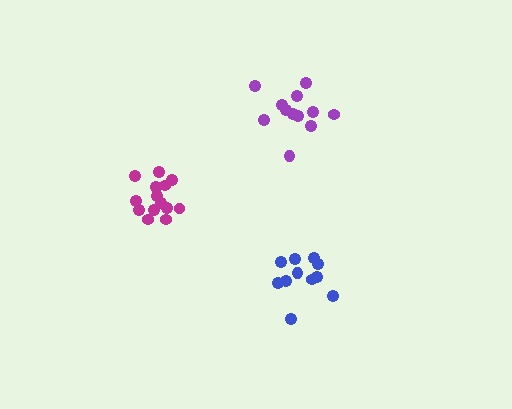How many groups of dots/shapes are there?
There are 3 groups.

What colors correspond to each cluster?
The clusters are colored: blue, magenta, purple.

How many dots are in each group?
Group 1: 11 dots, Group 2: 14 dots, Group 3: 12 dots (37 total).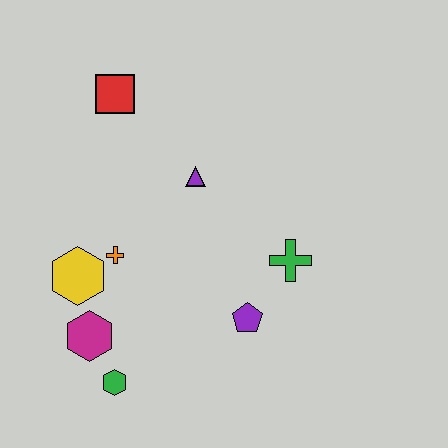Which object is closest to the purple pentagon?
The green cross is closest to the purple pentagon.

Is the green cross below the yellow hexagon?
No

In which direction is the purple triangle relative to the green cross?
The purple triangle is to the left of the green cross.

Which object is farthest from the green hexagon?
The red square is farthest from the green hexagon.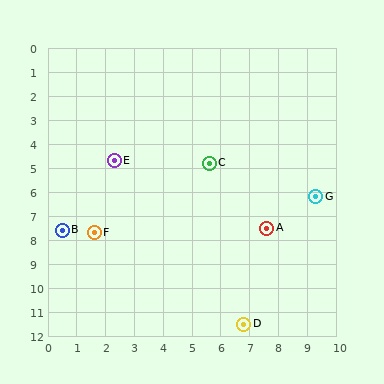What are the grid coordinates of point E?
Point E is at approximately (2.3, 4.7).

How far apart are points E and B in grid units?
Points E and B are about 3.4 grid units apart.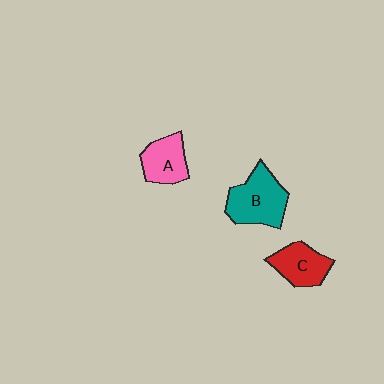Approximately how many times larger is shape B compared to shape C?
Approximately 1.4 times.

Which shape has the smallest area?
Shape A (pink).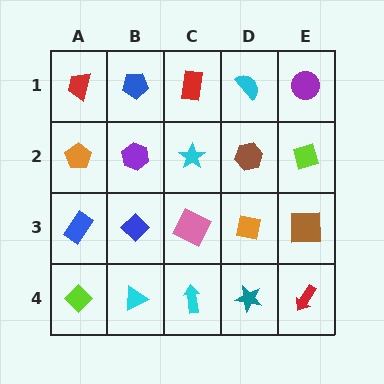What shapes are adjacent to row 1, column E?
A lime diamond (row 2, column E), a cyan semicircle (row 1, column D).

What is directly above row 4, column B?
A blue diamond.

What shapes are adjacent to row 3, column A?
An orange pentagon (row 2, column A), a lime diamond (row 4, column A), a blue diamond (row 3, column B).